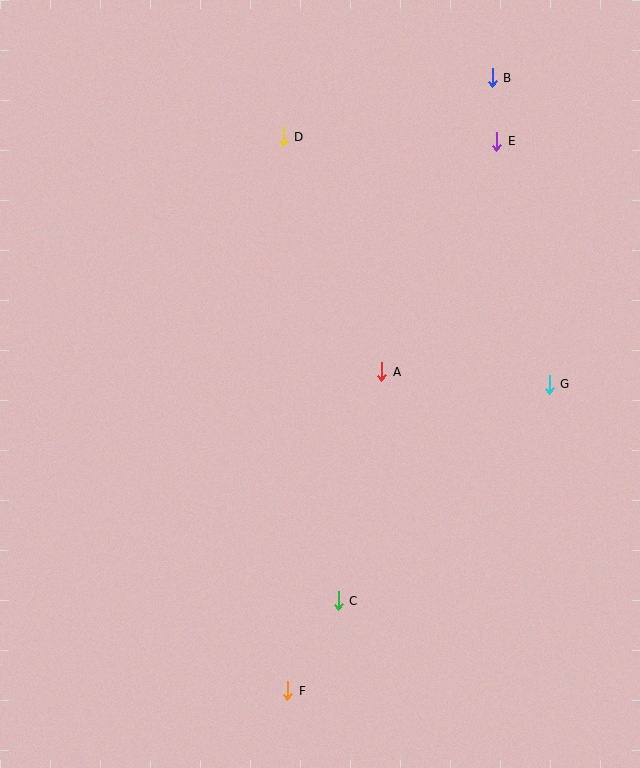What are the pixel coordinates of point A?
Point A is at (382, 372).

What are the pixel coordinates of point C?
Point C is at (338, 601).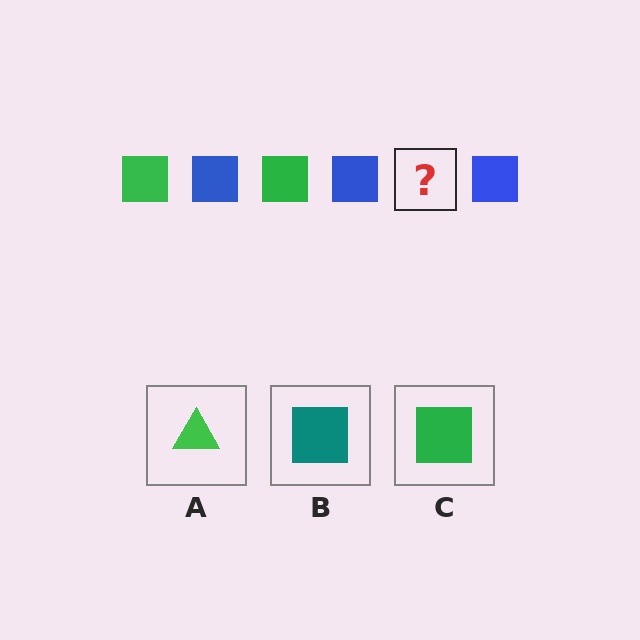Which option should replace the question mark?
Option C.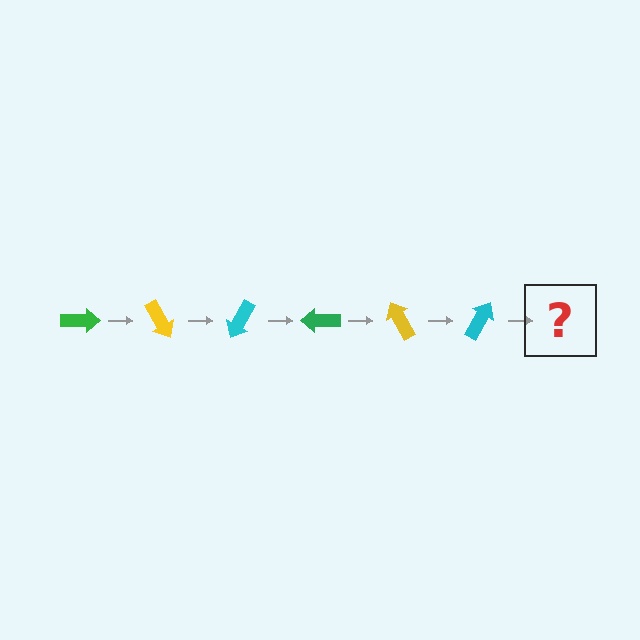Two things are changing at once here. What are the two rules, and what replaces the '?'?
The two rules are that it rotates 60 degrees each step and the color cycles through green, yellow, and cyan. The '?' should be a green arrow, rotated 360 degrees from the start.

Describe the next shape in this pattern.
It should be a green arrow, rotated 360 degrees from the start.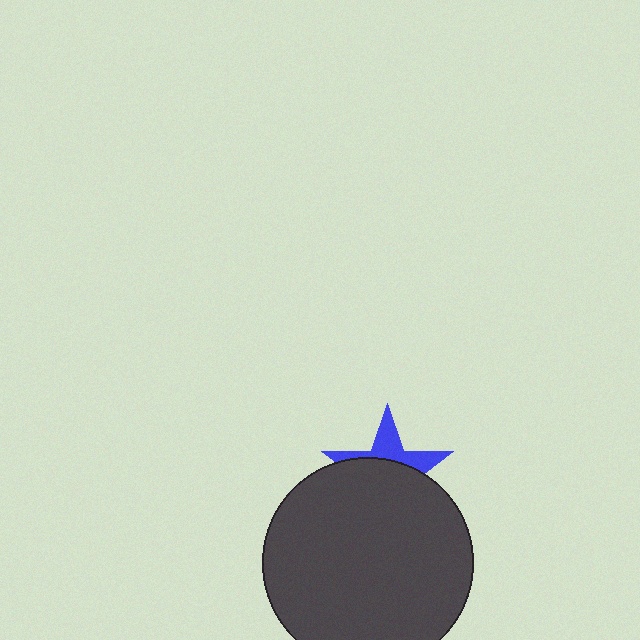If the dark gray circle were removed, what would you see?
You would see the complete blue star.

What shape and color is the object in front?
The object in front is a dark gray circle.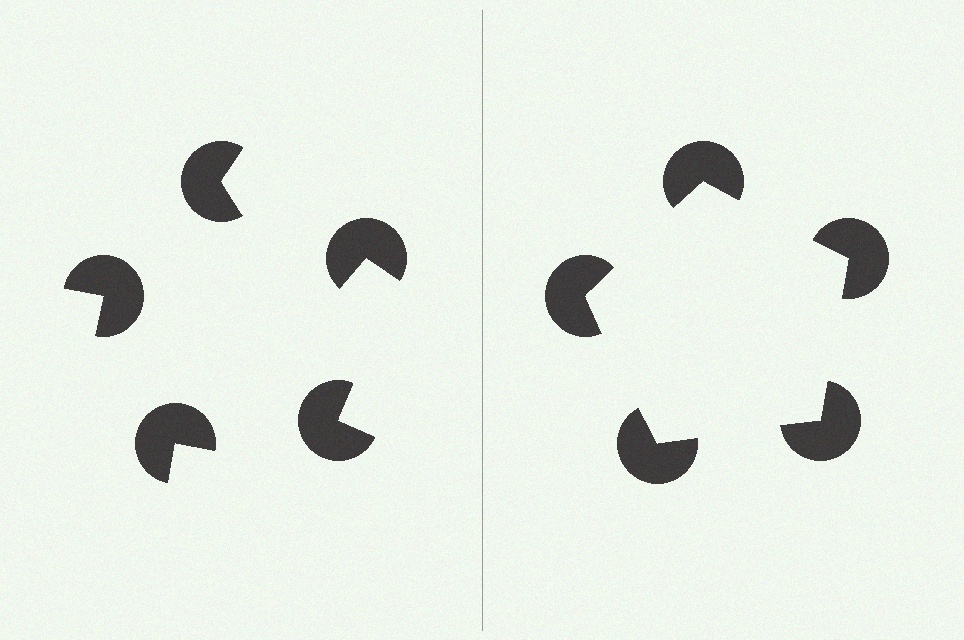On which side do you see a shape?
An illusory pentagon appears on the right side. On the left side the wedge cuts are rotated, so no coherent shape forms.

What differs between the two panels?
The pac-man discs are positioned identically on both sides; only the wedge orientations differ. On the right they align to a pentagon; on the left they are misaligned.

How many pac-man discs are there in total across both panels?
10 — 5 on each side.